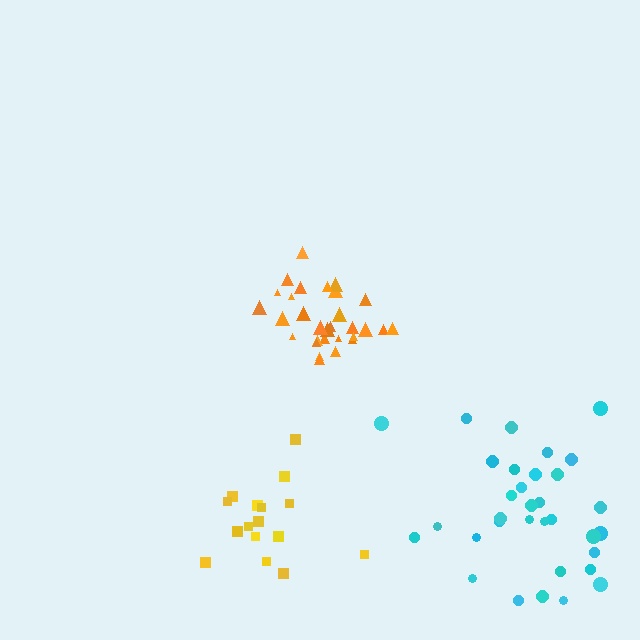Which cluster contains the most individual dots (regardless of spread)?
Cyan (33).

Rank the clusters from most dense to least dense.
orange, yellow, cyan.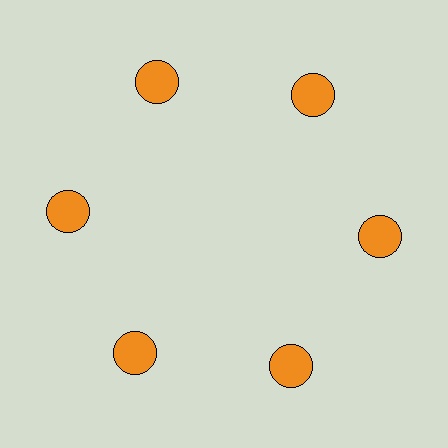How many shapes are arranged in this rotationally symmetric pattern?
There are 6 shapes, arranged in 6 groups of 1.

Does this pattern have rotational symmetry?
Yes, this pattern has 6-fold rotational symmetry. It looks the same after rotating 60 degrees around the center.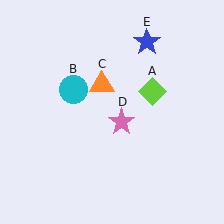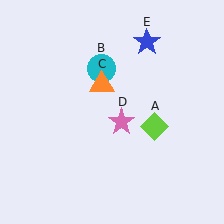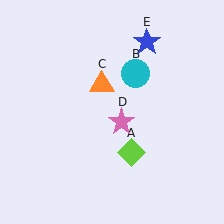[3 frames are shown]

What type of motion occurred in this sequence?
The lime diamond (object A), cyan circle (object B) rotated clockwise around the center of the scene.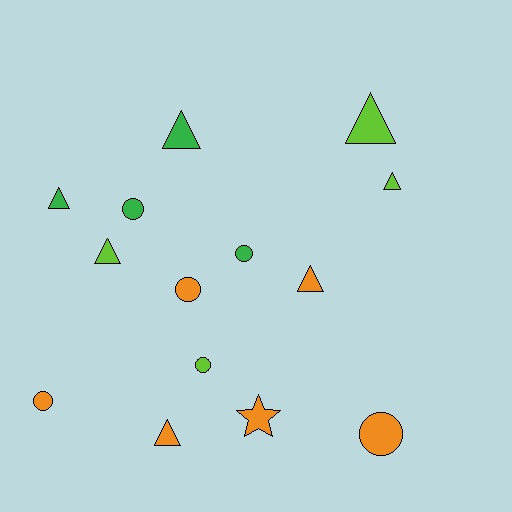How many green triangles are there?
There are 2 green triangles.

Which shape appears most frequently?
Triangle, with 7 objects.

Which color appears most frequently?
Orange, with 6 objects.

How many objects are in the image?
There are 14 objects.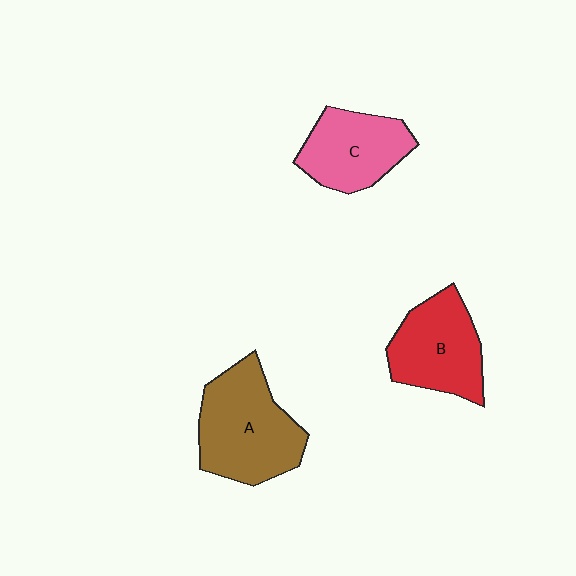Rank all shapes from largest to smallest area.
From largest to smallest: A (brown), B (red), C (pink).